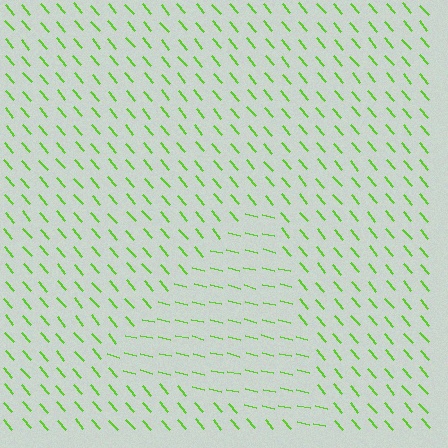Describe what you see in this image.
The image is filled with small lime line segments. A triangle region in the image has lines oriented differently from the surrounding lines, creating a visible texture boundary.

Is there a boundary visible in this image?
Yes, there is a texture boundary formed by a change in line orientation.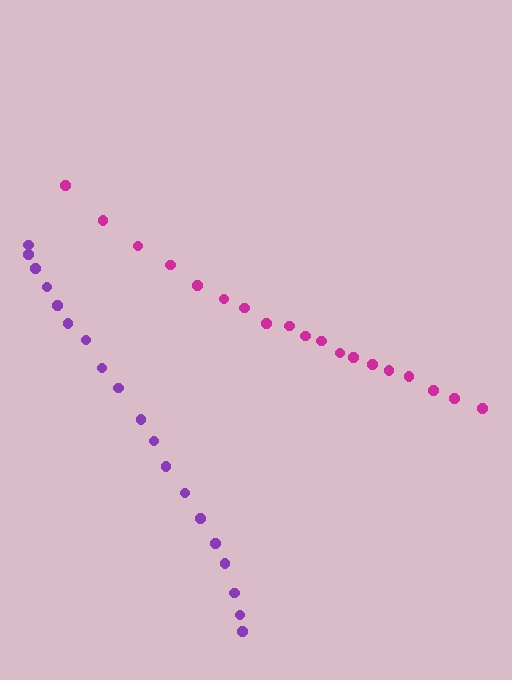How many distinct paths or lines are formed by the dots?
There are 2 distinct paths.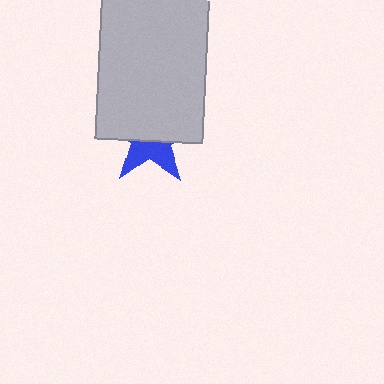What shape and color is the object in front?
The object in front is a light gray rectangle.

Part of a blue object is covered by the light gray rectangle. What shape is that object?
It is a star.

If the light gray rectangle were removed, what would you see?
You would see the complete blue star.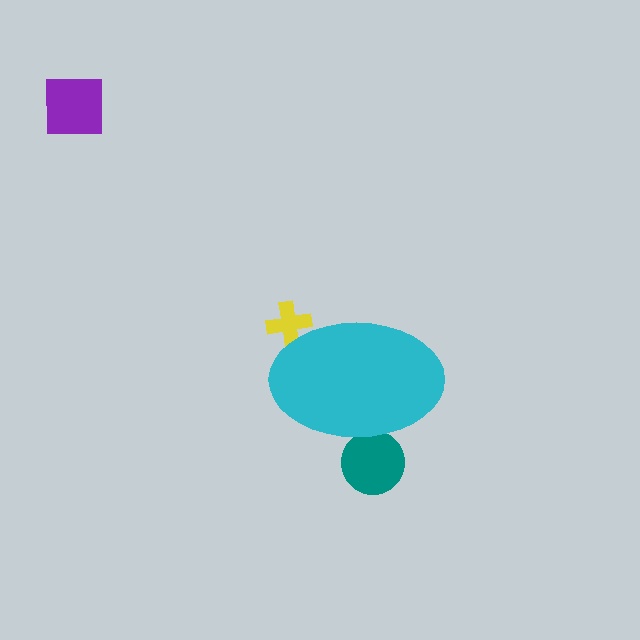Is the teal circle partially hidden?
Yes, the teal circle is partially hidden behind the cyan ellipse.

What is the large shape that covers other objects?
A cyan ellipse.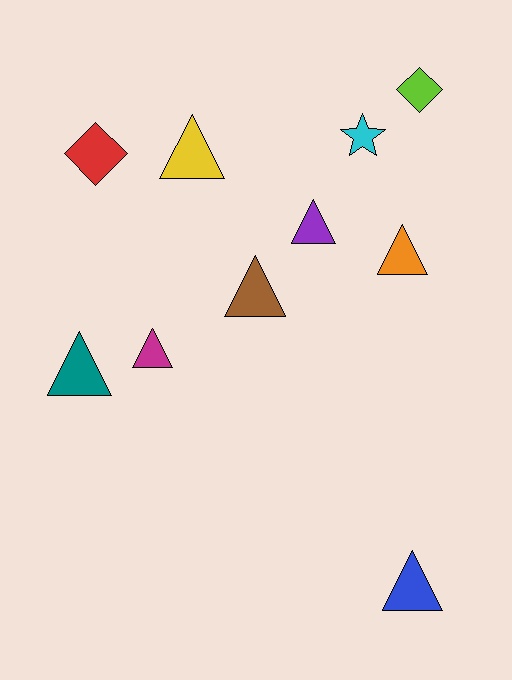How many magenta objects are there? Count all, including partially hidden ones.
There is 1 magenta object.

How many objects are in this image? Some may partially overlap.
There are 10 objects.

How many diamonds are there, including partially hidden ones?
There are 2 diamonds.